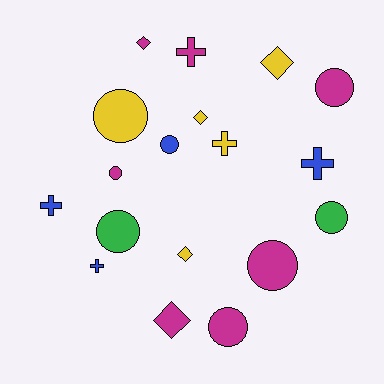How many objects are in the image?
There are 18 objects.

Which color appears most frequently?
Magenta, with 7 objects.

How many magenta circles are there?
There are 4 magenta circles.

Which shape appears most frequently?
Circle, with 8 objects.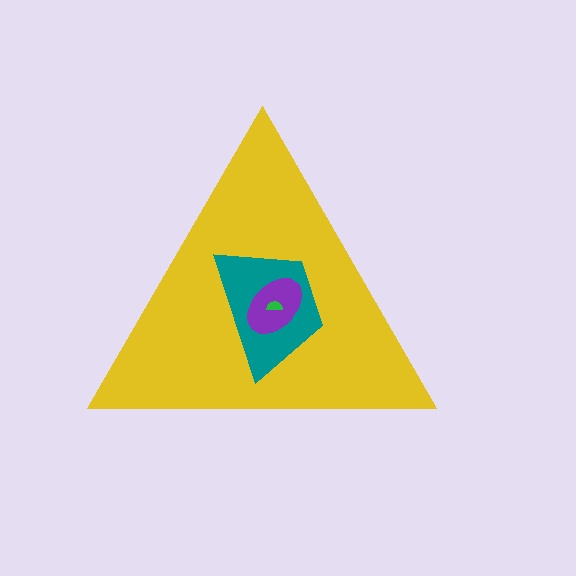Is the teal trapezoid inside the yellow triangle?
Yes.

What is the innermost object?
The green semicircle.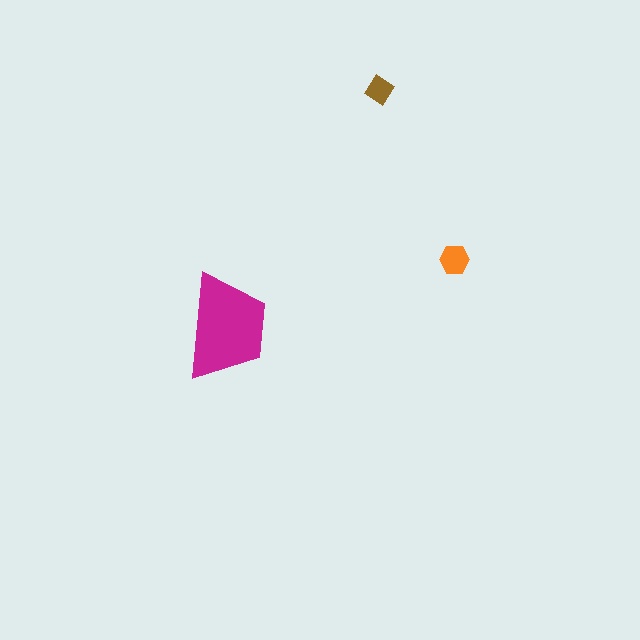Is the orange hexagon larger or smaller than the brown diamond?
Larger.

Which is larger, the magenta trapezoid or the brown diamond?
The magenta trapezoid.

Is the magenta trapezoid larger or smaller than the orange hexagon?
Larger.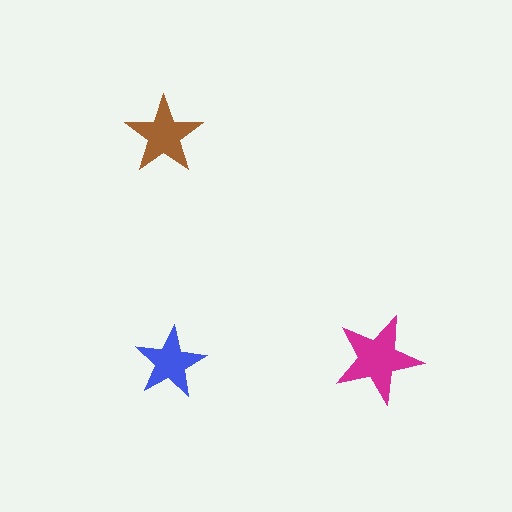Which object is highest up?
The brown star is topmost.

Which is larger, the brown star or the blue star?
The brown one.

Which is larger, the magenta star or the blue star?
The magenta one.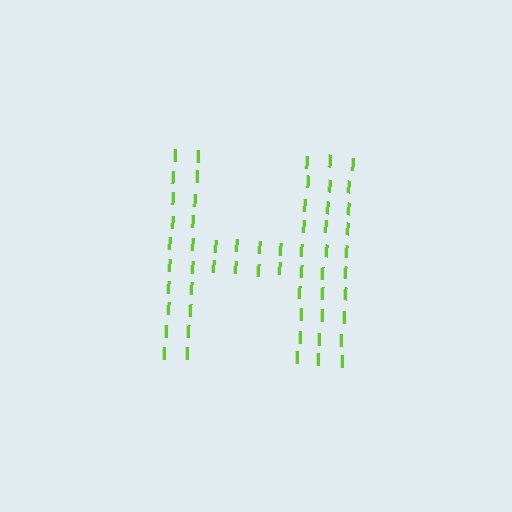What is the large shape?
The large shape is the letter H.